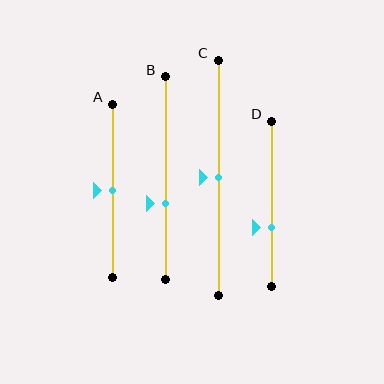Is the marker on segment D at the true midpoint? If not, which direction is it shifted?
No, the marker on segment D is shifted downward by about 14% of the segment length.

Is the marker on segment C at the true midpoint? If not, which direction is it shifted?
Yes, the marker on segment C is at the true midpoint.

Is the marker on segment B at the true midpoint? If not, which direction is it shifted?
No, the marker on segment B is shifted downward by about 13% of the segment length.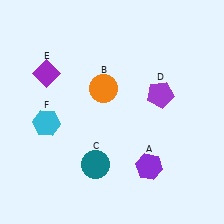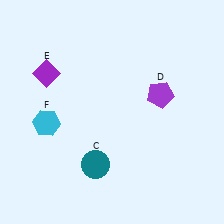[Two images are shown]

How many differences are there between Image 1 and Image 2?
There are 2 differences between the two images.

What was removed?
The purple hexagon (A), the orange circle (B) were removed in Image 2.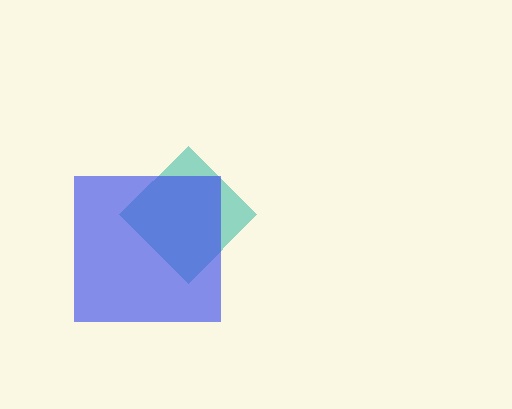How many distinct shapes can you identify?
There are 2 distinct shapes: a teal diamond, a blue square.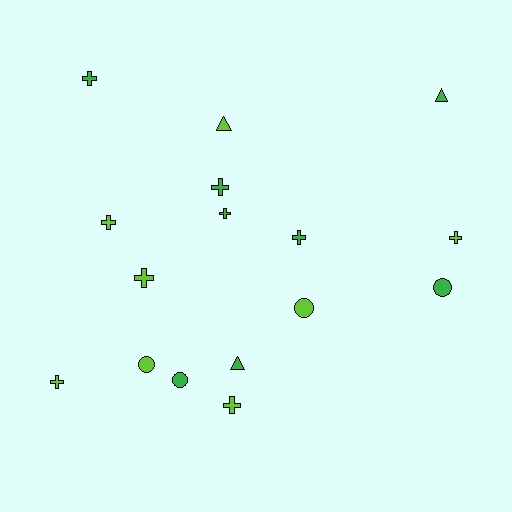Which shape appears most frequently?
Cross, with 9 objects.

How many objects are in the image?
There are 16 objects.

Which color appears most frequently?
Green, with 8 objects.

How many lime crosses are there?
There are 5 lime crosses.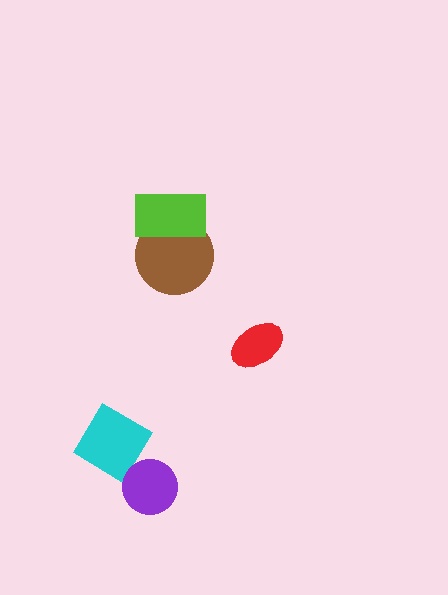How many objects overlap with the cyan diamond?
1 object overlaps with the cyan diamond.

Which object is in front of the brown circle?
The lime rectangle is in front of the brown circle.